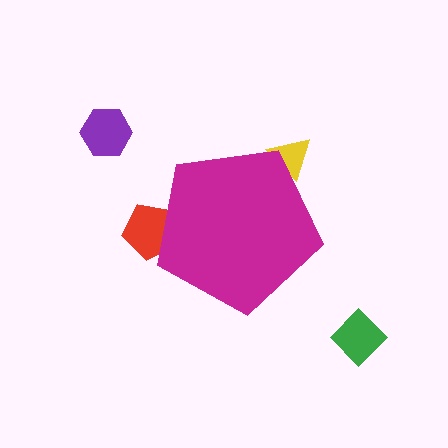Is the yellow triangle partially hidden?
Yes, the yellow triangle is partially hidden behind the magenta pentagon.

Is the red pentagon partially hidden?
Yes, the red pentagon is partially hidden behind the magenta pentagon.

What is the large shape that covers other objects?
A magenta pentagon.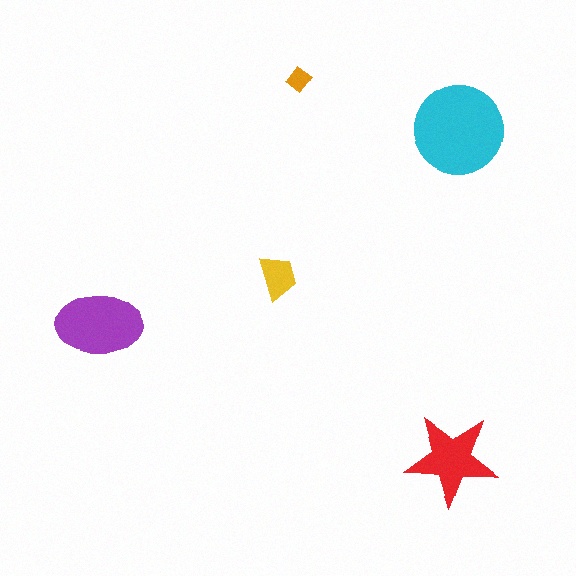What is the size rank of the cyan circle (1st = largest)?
1st.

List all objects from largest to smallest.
The cyan circle, the purple ellipse, the red star, the yellow trapezoid, the orange diamond.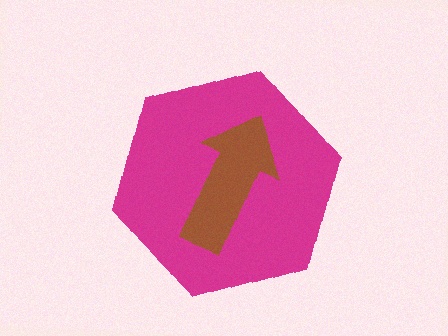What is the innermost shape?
The brown arrow.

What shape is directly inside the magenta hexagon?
The brown arrow.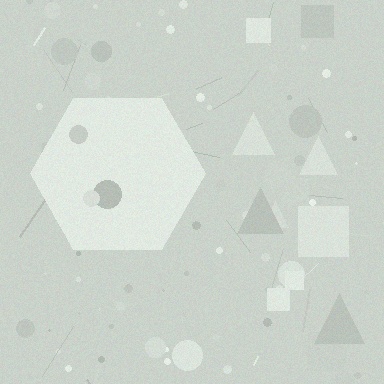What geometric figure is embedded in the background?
A hexagon is embedded in the background.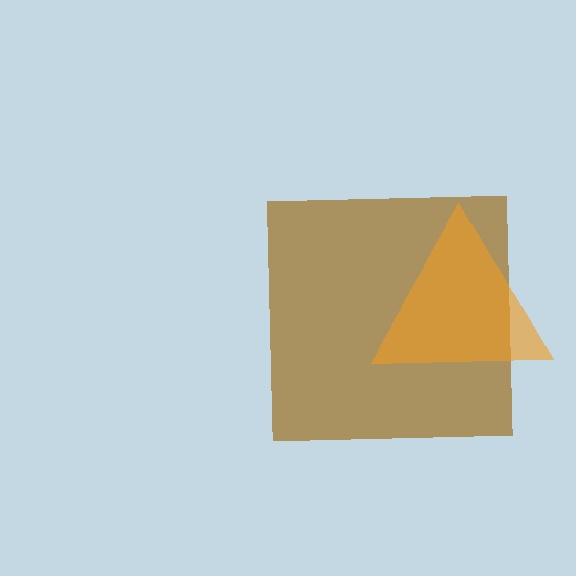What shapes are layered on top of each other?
The layered shapes are: a brown square, an orange triangle.